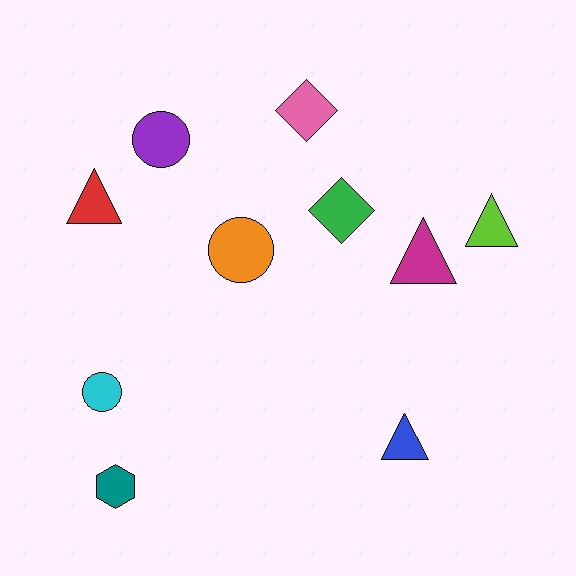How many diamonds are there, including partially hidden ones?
There are 2 diamonds.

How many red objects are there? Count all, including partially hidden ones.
There is 1 red object.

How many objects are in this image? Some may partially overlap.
There are 10 objects.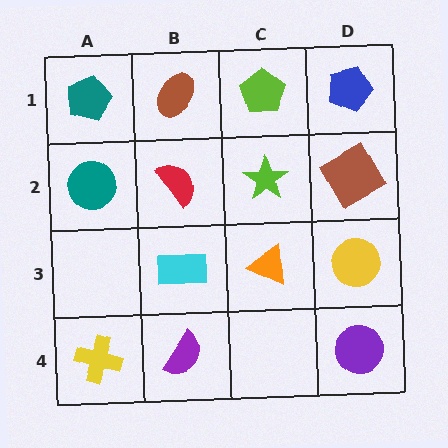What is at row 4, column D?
A purple circle.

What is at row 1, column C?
A lime pentagon.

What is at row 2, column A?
A teal circle.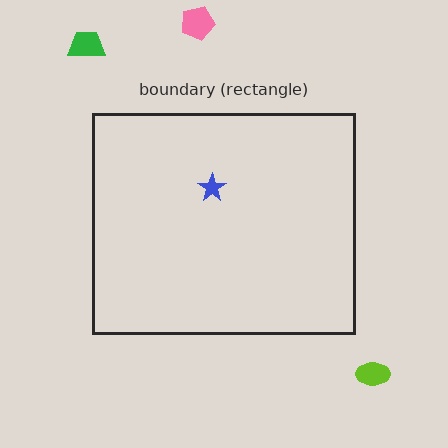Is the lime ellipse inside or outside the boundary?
Outside.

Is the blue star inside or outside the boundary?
Inside.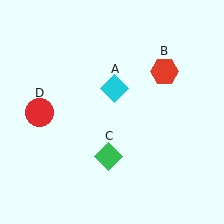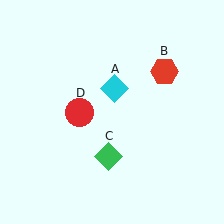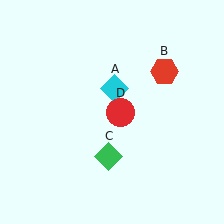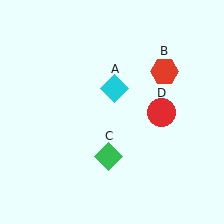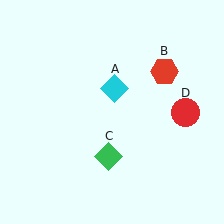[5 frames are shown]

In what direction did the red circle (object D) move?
The red circle (object D) moved right.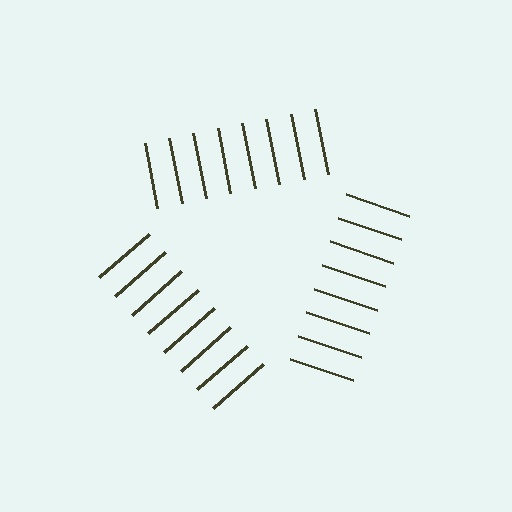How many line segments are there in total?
24 — 8 along each of the 3 edges.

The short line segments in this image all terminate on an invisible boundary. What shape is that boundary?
An illusory triangle — the line segments terminate on its edges but no continuous stroke is drawn.